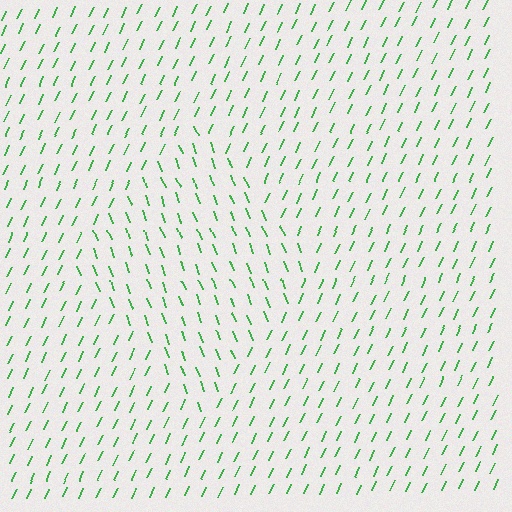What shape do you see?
I see a diamond.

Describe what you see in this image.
The image is filled with small green line segments. A diamond region in the image has lines oriented differently from the surrounding lines, creating a visible texture boundary.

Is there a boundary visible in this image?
Yes, there is a texture boundary formed by a change in line orientation.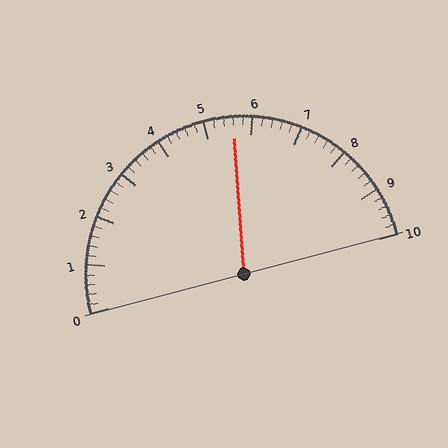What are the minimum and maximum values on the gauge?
The gauge ranges from 0 to 10.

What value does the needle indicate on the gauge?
The needle indicates approximately 5.6.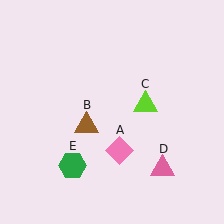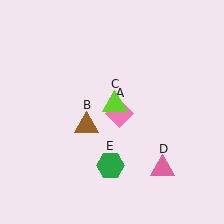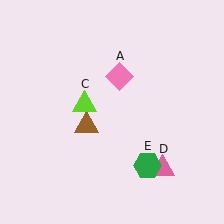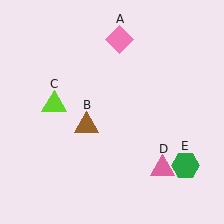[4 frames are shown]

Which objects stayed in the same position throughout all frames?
Brown triangle (object B) and pink triangle (object D) remained stationary.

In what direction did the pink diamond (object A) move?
The pink diamond (object A) moved up.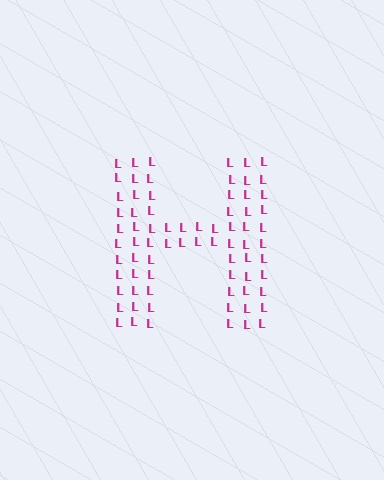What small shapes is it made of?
It is made of small letter L's.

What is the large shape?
The large shape is the letter H.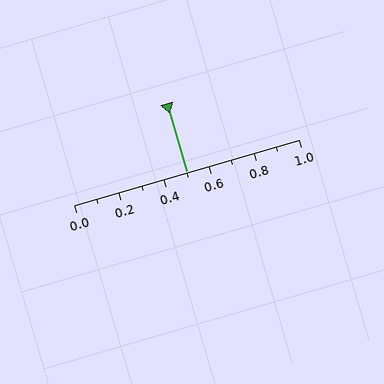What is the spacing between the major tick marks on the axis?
The major ticks are spaced 0.2 apart.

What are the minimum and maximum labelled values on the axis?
The axis runs from 0.0 to 1.0.